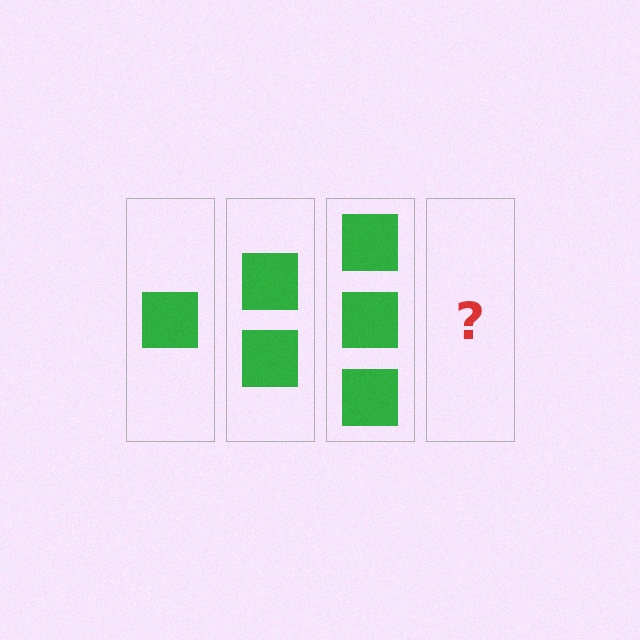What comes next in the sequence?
The next element should be 4 squares.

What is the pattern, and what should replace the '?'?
The pattern is that each step adds one more square. The '?' should be 4 squares.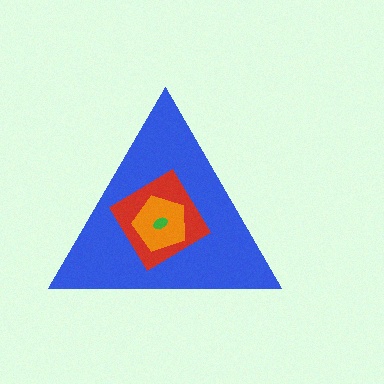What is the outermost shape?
The blue triangle.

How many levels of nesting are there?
4.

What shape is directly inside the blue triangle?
The red diamond.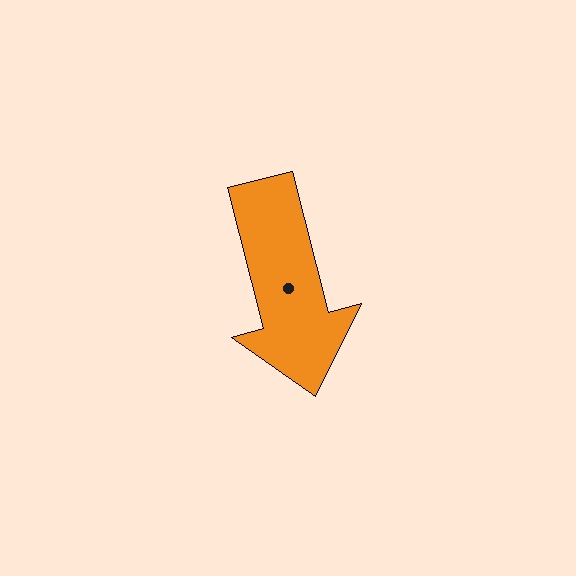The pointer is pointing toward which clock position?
Roughly 6 o'clock.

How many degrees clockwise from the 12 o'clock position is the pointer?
Approximately 166 degrees.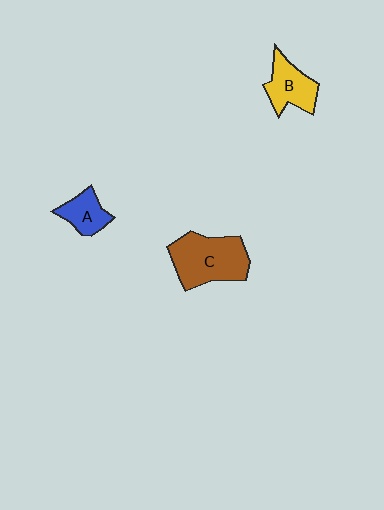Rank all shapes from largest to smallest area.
From largest to smallest: C (brown), B (yellow), A (blue).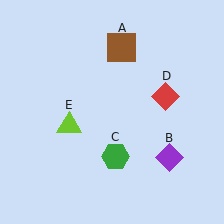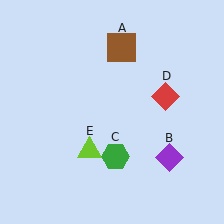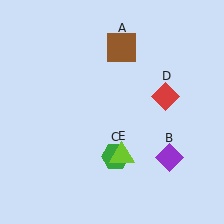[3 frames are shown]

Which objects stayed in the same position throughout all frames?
Brown square (object A) and purple diamond (object B) and green hexagon (object C) and red diamond (object D) remained stationary.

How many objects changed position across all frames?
1 object changed position: lime triangle (object E).